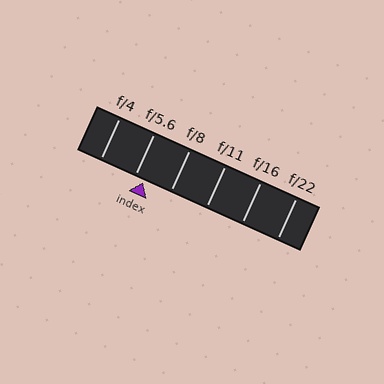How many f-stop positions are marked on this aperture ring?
There are 6 f-stop positions marked.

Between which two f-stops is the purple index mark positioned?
The index mark is between f/5.6 and f/8.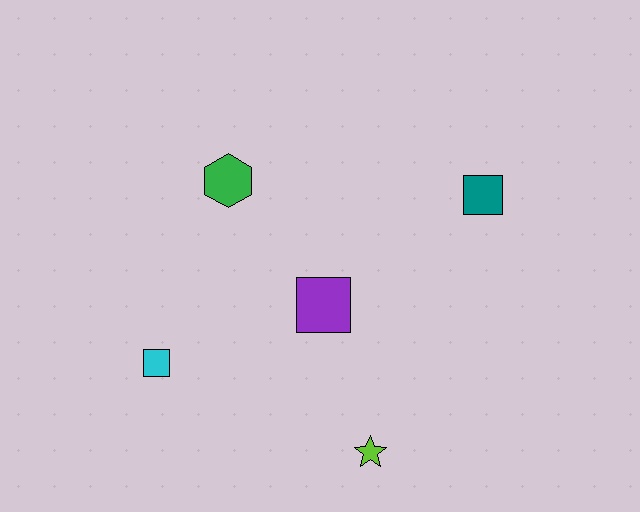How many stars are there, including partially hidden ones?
There is 1 star.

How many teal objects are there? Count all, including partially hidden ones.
There is 1 teal object.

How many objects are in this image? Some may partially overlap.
There are 5 objects.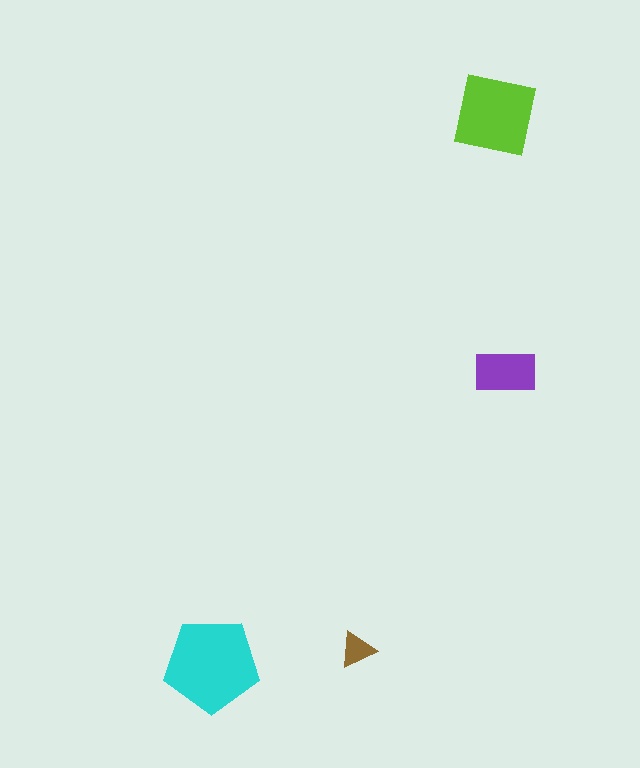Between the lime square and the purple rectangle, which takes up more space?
The lime square.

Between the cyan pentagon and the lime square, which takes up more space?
The cyan pentagon.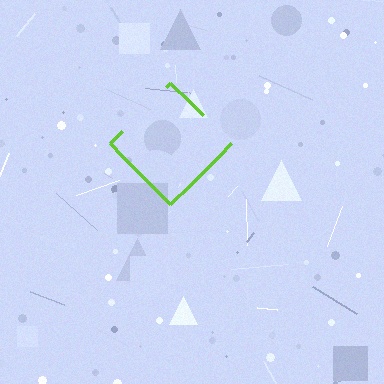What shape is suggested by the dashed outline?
The dashed outline suggests a diamond.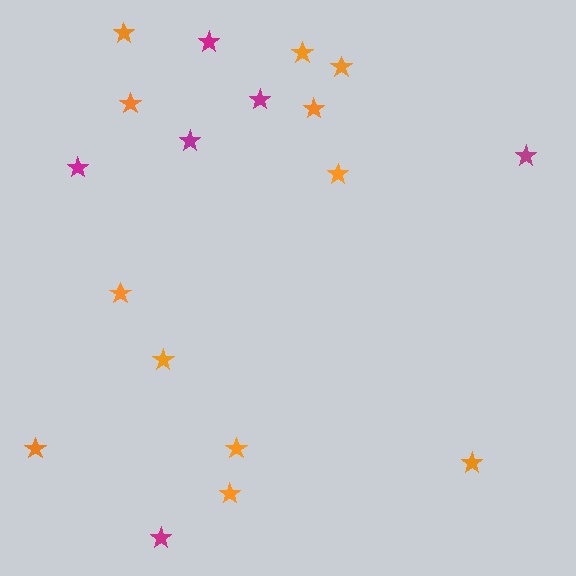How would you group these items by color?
There are 2 groups: one group of orange stars (12) and one group of magenta stars (6).